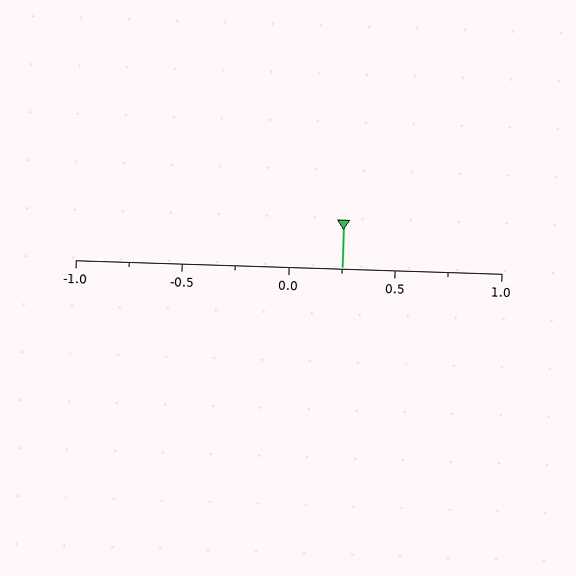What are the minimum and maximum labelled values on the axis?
The axis runs from -1.0 to 1.0.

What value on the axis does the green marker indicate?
The marker indicates approximately 0.25.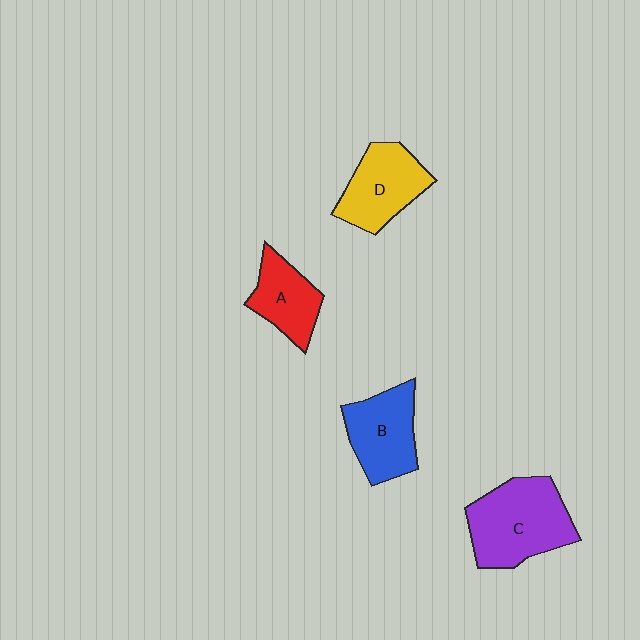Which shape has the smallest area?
Shape A (red).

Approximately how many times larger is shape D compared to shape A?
Approximately 1.3 times.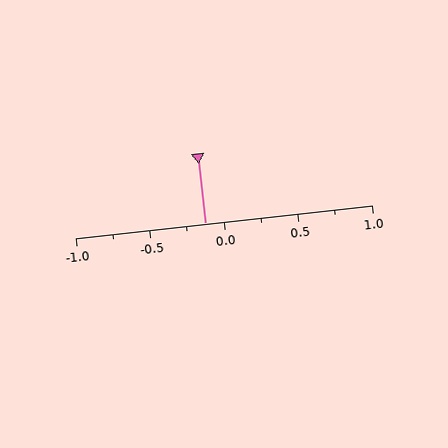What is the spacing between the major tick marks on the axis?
The major ticks are spaced 0.5 apart.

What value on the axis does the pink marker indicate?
The marker indicates approximately -0.12.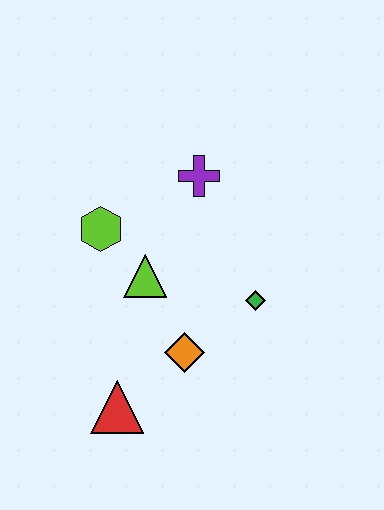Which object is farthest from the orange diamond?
The purple cross is farthest from the orange diamond.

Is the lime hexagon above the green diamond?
Yes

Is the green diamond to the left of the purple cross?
No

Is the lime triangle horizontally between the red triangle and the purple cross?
Yes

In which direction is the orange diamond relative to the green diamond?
The orange diamond is to the left of the green diamond.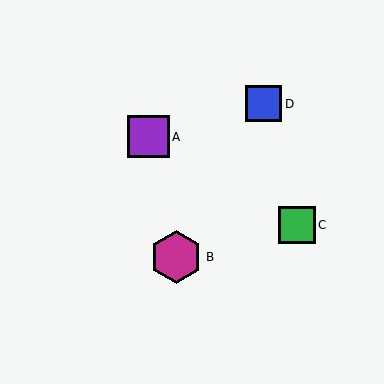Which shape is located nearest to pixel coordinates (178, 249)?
The magenta hexagon (labeled B) at (176, 257) is nearest to that location.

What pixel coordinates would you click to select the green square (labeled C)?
Click at (297, 225) to select the green square C.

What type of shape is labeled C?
Shape C is a green square.